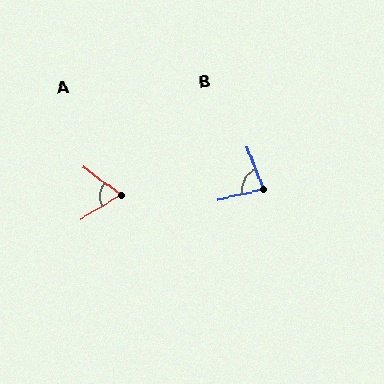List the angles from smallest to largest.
A (67°), B (82°).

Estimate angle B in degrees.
Approximately 82 degrees.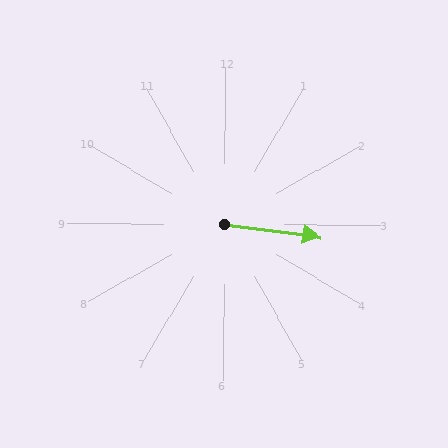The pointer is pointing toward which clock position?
Roughly 3 o'clock.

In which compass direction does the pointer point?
East.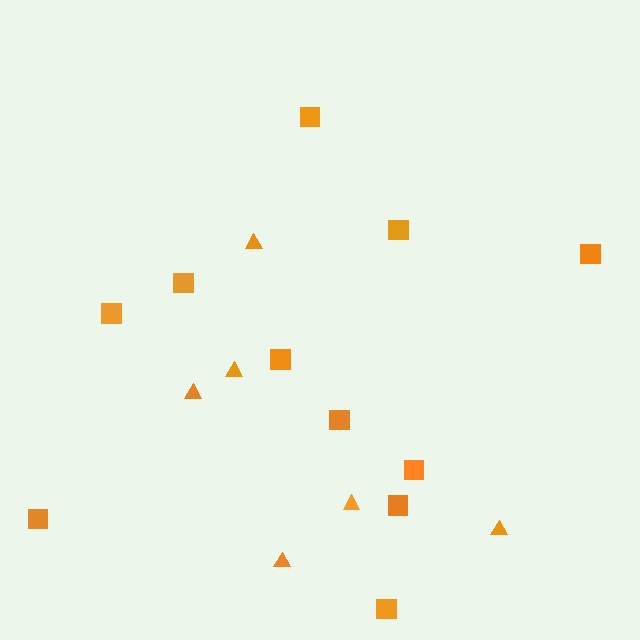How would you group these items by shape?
There are 2 groups: one group of squares (11) and one group of triangles (6).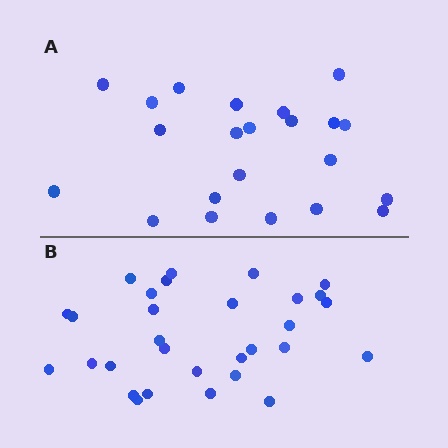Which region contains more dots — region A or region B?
Region B (the bottom region) has more dots.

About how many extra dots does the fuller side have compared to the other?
Region B has roughly 8 or so more dots than region A.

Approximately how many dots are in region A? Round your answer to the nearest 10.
About 20 dots. (The exact count is 22, which rounds to 20.)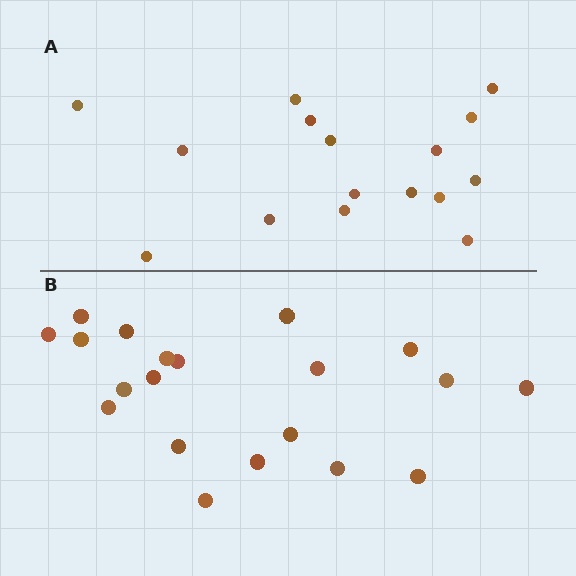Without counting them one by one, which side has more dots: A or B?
Region B (the bottom region) has more dots.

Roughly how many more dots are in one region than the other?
Region B has about 4 more dots than region A.